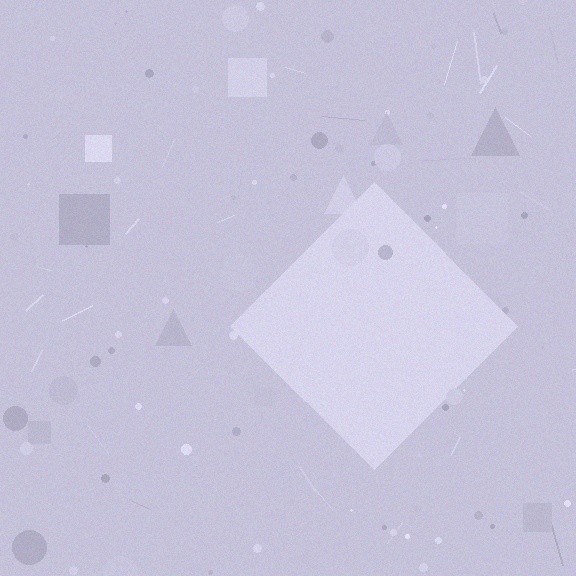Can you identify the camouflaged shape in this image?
The camouflaged shape is a diamond.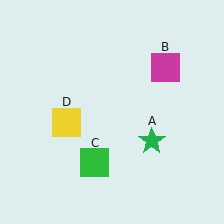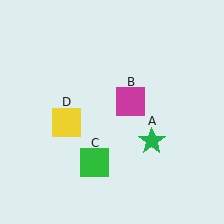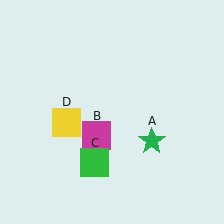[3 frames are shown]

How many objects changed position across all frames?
1 object changed position: magenta square (object B).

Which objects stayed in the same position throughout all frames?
Green star (object A) and green square (object C) and yellow square (object D) remained stationary.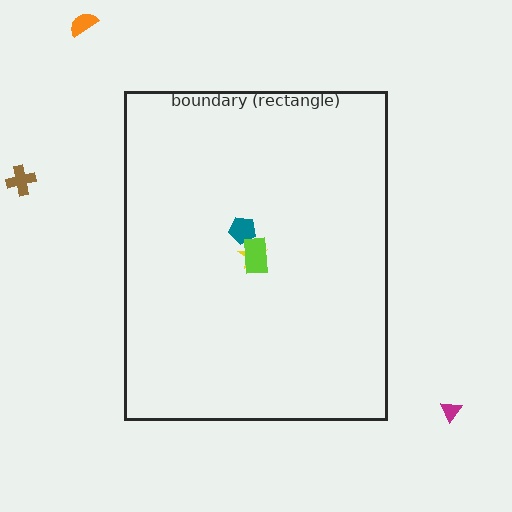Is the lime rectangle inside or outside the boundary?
Inside.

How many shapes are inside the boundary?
3 inside, 3 outside.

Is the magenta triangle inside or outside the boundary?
Outside.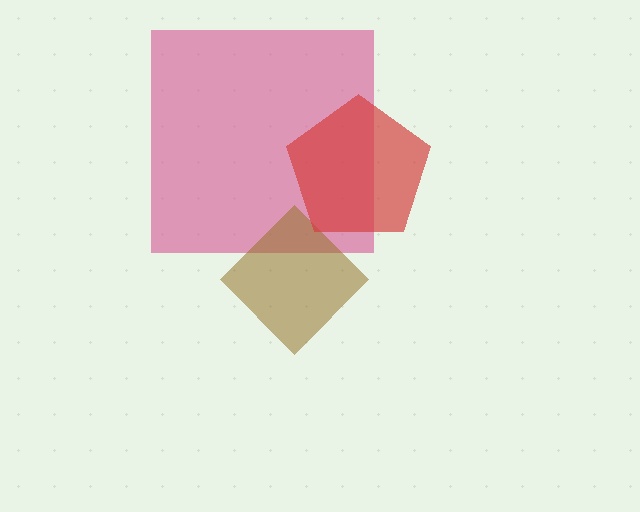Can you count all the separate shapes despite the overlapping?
Yes, there are 3 separate shapes.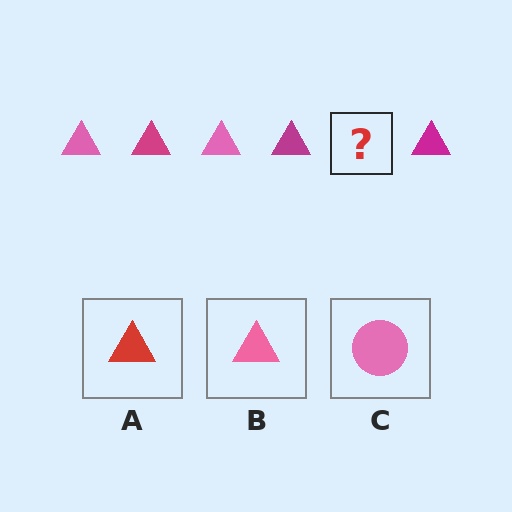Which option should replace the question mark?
Option B.